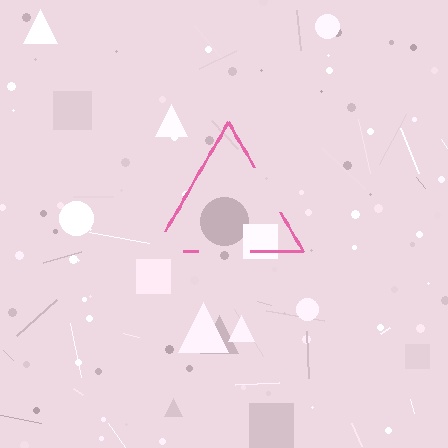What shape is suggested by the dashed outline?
The dashed outline suggests a triangle.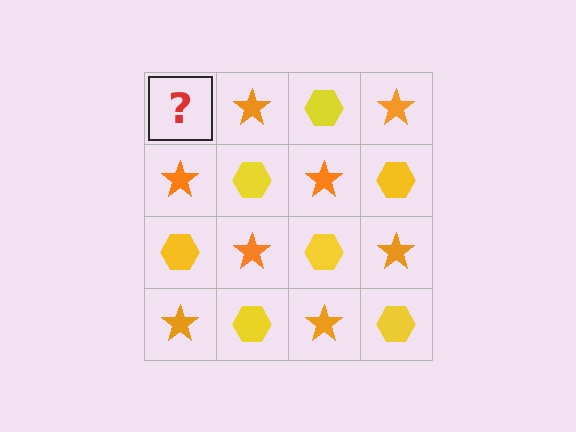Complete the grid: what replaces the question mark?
The question mark should be replaced with a yellow hexagon.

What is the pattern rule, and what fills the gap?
The rule is that it alternates yellow hexagon and orange star in a checkerboard pattern. The gap should be filled with a yellow hexagon.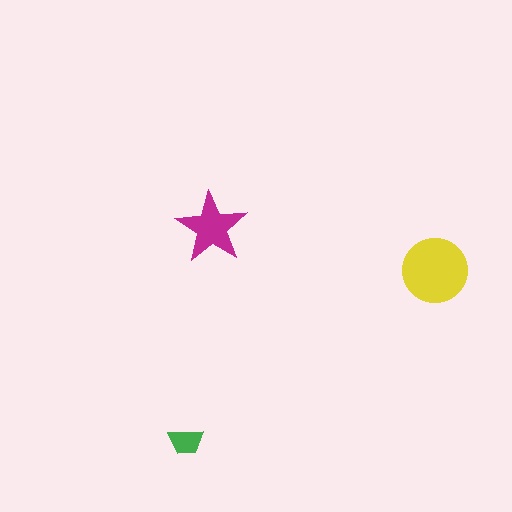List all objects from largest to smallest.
The yellow circle, the magenta star, the green trapezoid.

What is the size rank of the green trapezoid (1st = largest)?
3rd.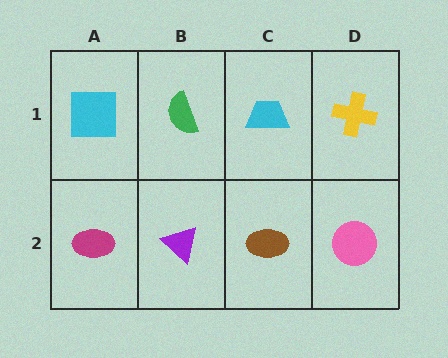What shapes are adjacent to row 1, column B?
A purple triangle (row 2, column B), a cyan square (row 1, column A), a cyan trapezoid (row 1, column C).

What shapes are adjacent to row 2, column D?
A yellow cross (row 1, column D), a brown ellipse (row 2, column C).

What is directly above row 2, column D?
A yellow cross.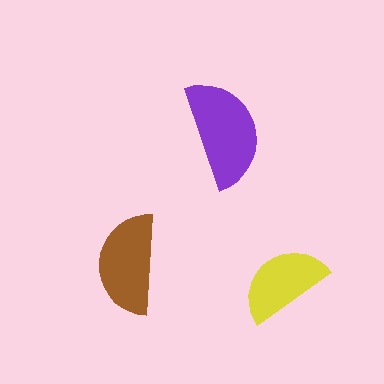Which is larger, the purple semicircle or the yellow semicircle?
The purple one.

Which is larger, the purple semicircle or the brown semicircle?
The purple one.